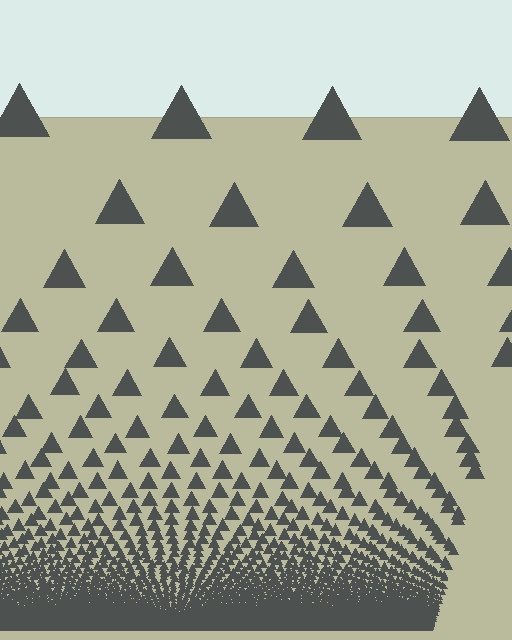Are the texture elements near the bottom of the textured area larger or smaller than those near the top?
Smaller. The gradient is inverted — elements near the bottom are smaller and denser.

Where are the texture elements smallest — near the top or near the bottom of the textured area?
Near the bottom.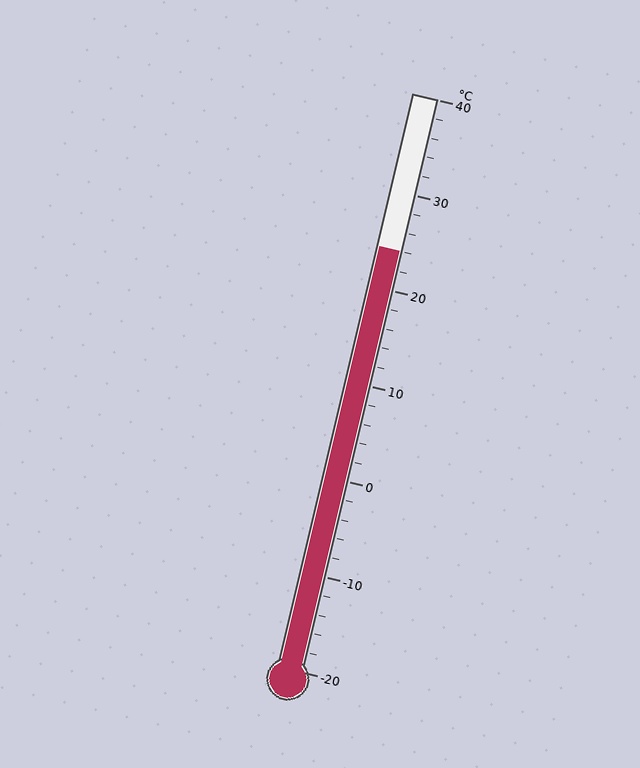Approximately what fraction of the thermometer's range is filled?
The thermometer is filled to approximately 75% of its range.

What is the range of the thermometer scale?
The thermometer scale ranges from -20°C to 40°C.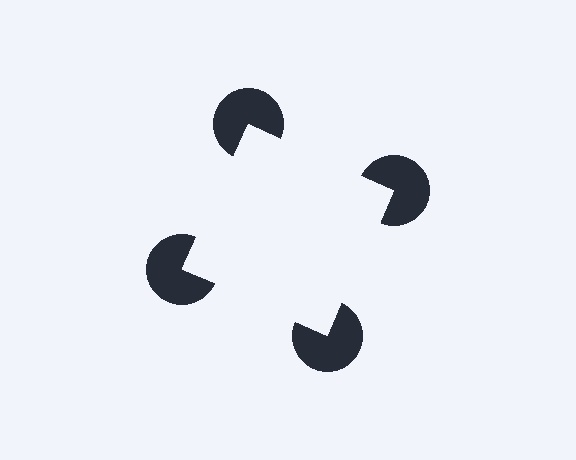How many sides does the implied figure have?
4 sides.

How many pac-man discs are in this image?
There are 4 — one at each vertex of the illusory square.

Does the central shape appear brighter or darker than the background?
It typically appears slightly brighter than the background, even though no actual brightness change is drawn.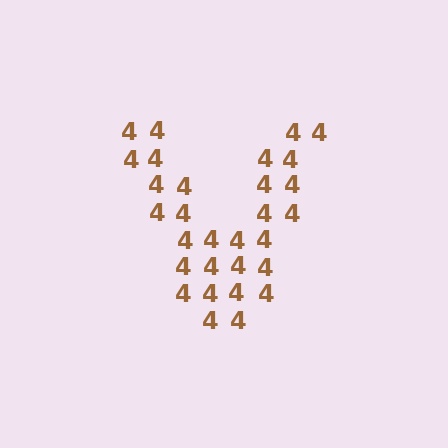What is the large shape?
The large shape is the letter V.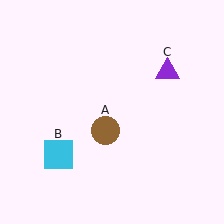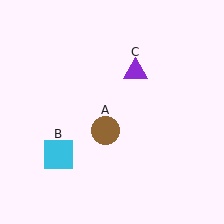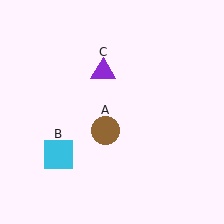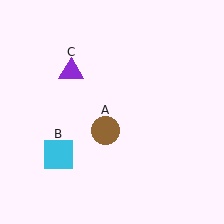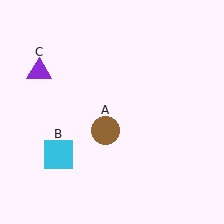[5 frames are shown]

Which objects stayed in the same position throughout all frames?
Brown circle (object A) and cyan square (object B) remained stationary.